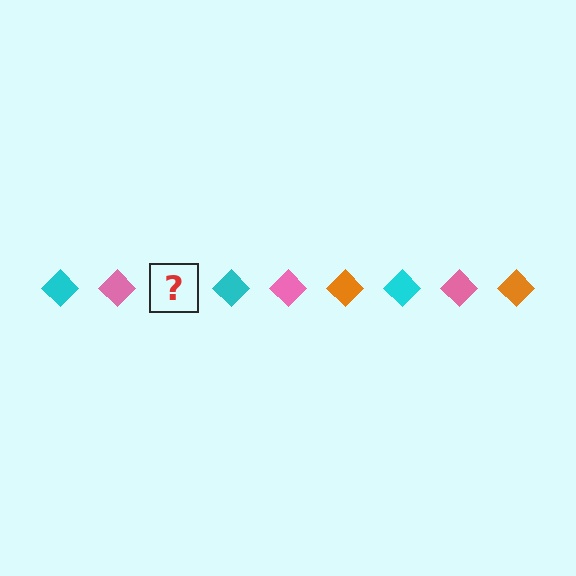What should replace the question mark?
The question mark should be replaced with an orange diamond.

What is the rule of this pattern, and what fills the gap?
The rule is that the pattern cycles through cyan, pink, orange diamonds. The gap should be filled with an orange diamond.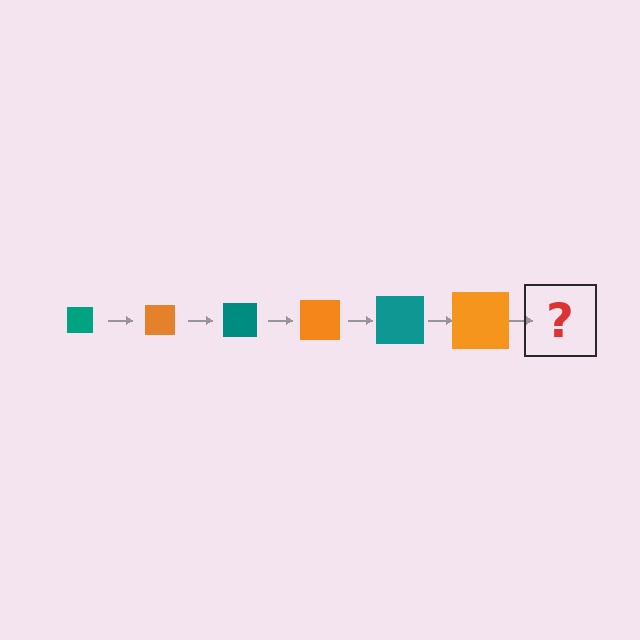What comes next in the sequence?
The next element should be a teal square, larger than the previous one.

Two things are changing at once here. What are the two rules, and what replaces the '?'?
The two rules are that the square grows larger each step and the color cycles through teal and orange. The '?' should be a teal square, larger than the previous one.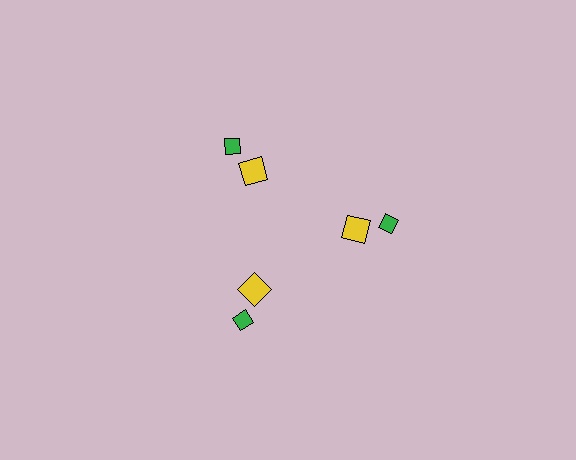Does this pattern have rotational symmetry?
Yes, this pattern has 3-fold rotational symmetry. It looks the same after rotating 120 degrees around the center.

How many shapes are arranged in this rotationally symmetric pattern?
There are 6 shapes, arranged in 3 groups of 2.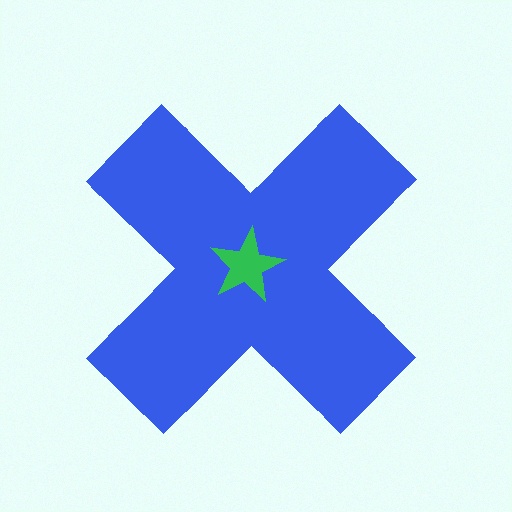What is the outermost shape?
The blue cross.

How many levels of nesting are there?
2.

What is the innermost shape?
The green star.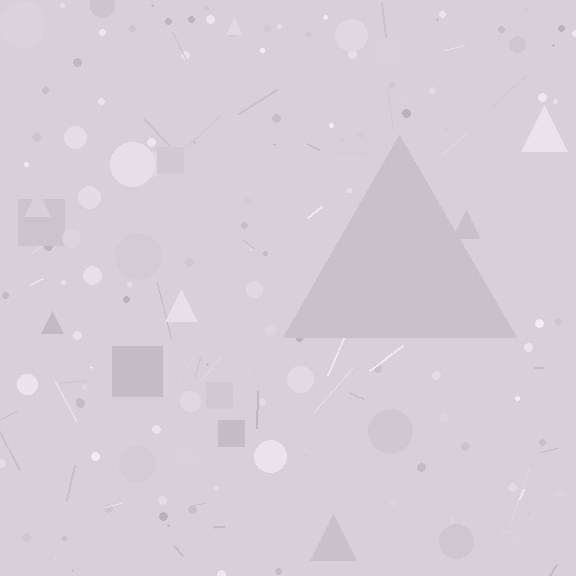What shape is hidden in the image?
A triangle is hidden in the image.